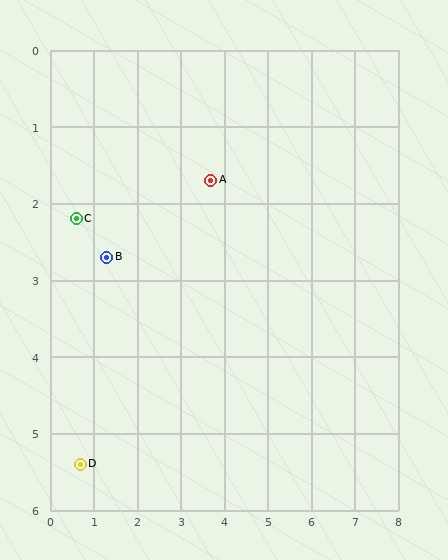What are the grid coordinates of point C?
Point C is at approximately (0.6, 2.2).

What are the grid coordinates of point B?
Point B is at approximately (1.3, 2.7).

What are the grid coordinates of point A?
Point A is at approximately (3.7, 1.7).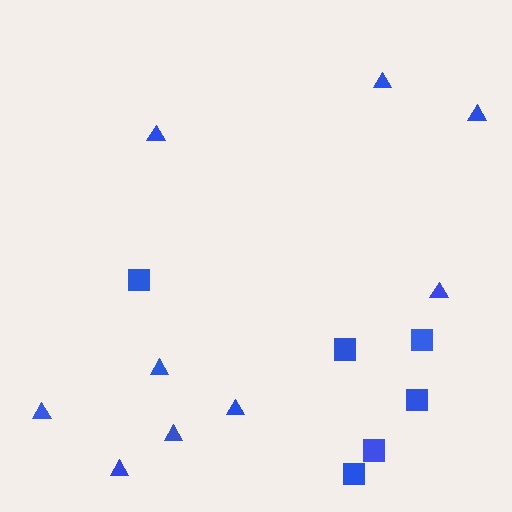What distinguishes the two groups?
There are 2 groups: one group of triangles (9) and one group of squares (6).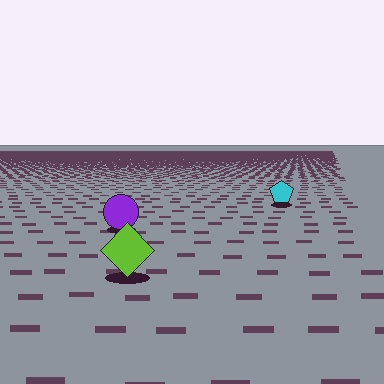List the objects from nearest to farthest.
From nearest to farthest: the lime diamond, the purple circle, the cyan pentagon.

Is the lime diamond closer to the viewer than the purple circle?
Yes. The lime diamond is closer — you can tell from the texture gradient: the ground texture is coarser near it.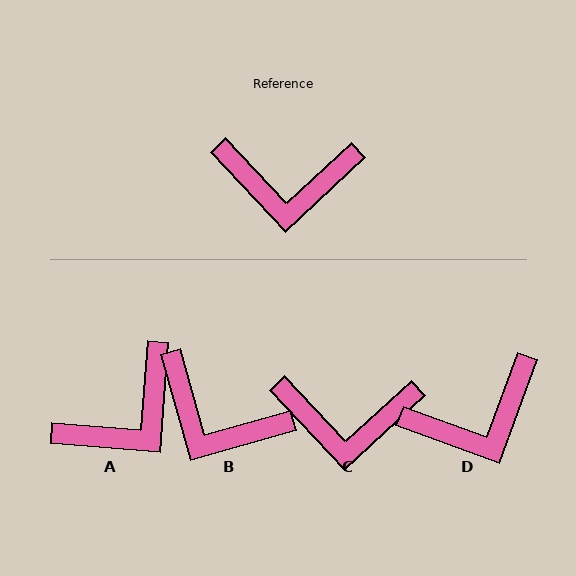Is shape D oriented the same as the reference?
No, it is off by about 27 degrees.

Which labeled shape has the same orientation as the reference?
C.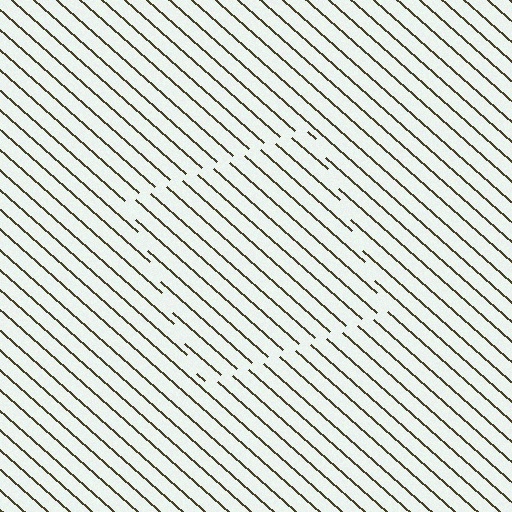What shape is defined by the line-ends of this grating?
An illusory square. The interior of the shape contains the same grating, shifted by half a period — the contour is defined by the phase discontinuity where line-ends from the inner and outer gratings abut.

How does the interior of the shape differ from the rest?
The interior of the shape contains the same grating, shifted by half a period — the contour is defined by the phase discontinuity where line-ends from the inner and outer gratings abut.